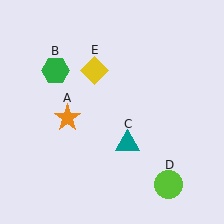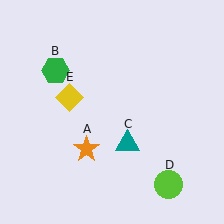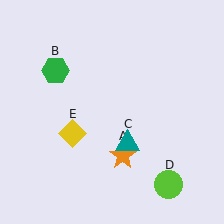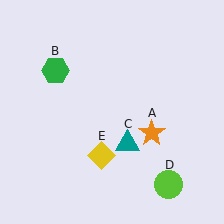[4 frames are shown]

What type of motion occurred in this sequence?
The orange star (object A), yellow diamond (object E) rotated counterclockwise around the center of the scene.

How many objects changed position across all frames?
2 objects changed position: orange star (object A), yellow diamond (object E).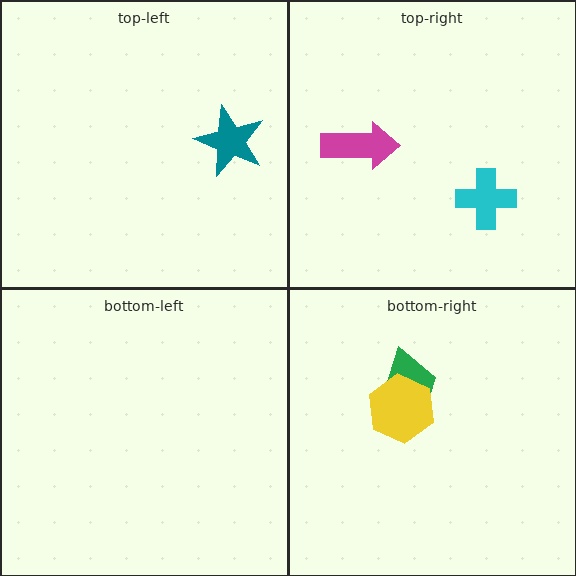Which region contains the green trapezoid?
The bottom-right region.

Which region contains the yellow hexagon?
The bottom-right region.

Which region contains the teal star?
The top-left region.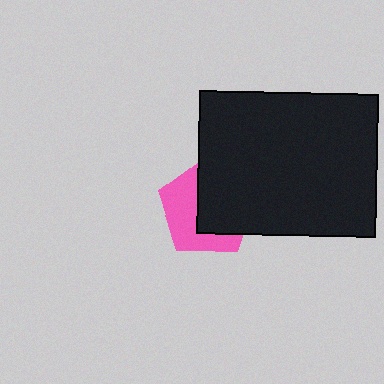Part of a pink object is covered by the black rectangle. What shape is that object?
It is a pentagon.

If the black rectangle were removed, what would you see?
You would see the complete pink pentagon.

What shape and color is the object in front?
The object in front is a black rectangle.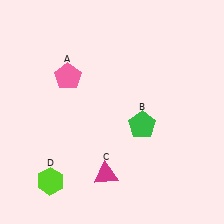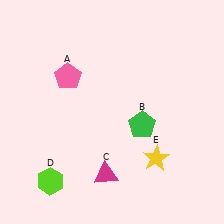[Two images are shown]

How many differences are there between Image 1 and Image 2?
There is 1 difference between the two images.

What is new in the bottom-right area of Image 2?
A yellow star (E) was added in the bottom-right area of Image 2.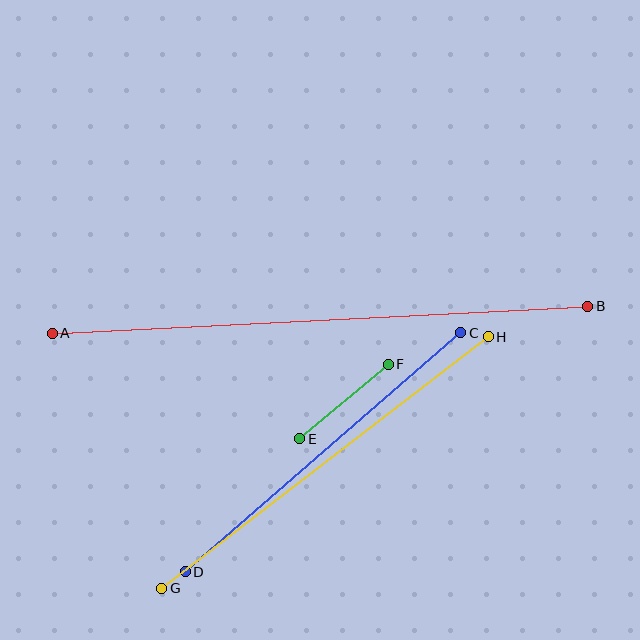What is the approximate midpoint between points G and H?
The midpoint is at approximately (325, 462) pixels.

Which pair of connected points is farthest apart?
Points A and B are farthest apart.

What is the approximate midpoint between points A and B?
The midpoint is at approximately (320, 320) pixels.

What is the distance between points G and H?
The distance is approximately 412 pixels.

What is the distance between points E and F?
The distance is approximately 116 pixels.